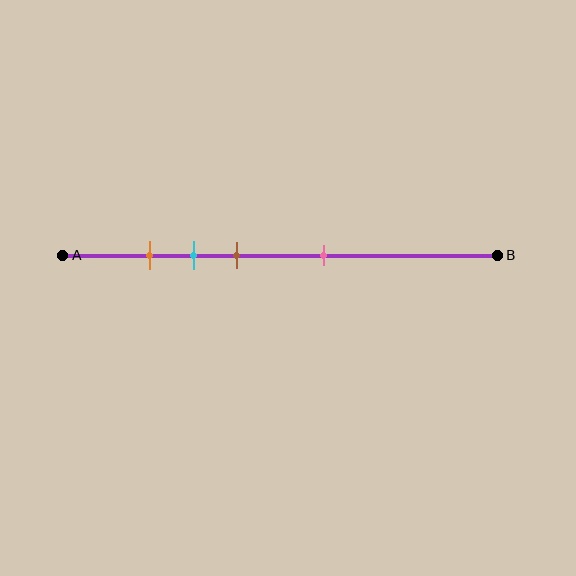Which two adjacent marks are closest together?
The orange and cyan marks are the closest adjacent pair.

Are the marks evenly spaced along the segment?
No, the marks are not evenly spaced.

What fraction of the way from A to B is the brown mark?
The brown mark is approximately 40% (0.4) of the way from A to B.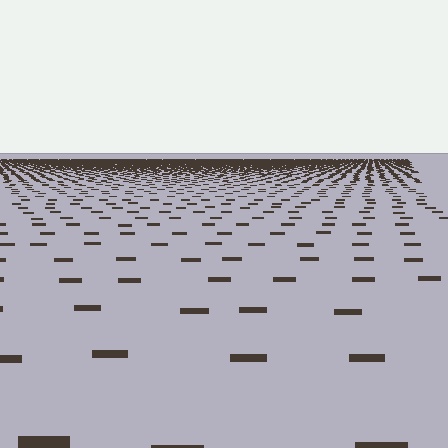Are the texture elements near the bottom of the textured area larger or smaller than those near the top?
Larger. Near the bottom, elements are closer to the viewer and appear at a bigger on-screen size.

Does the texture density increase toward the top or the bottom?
Density increases toward the top.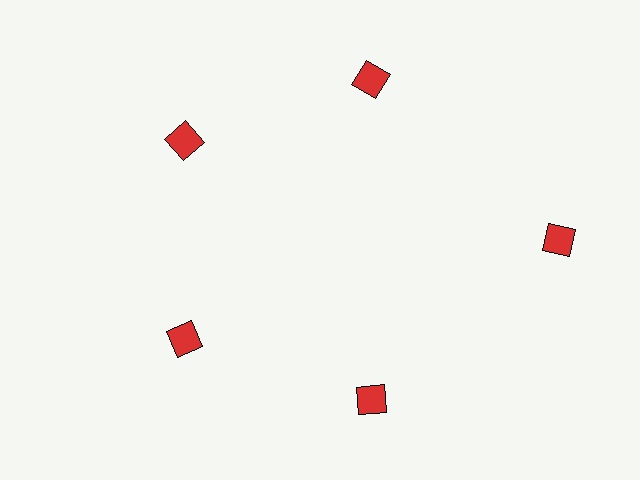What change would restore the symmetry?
The symmetry would be restored by moving it inward, back onto the ring so that all 5 diamonds sit at equal angles and equal distance from the center.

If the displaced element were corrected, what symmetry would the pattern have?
It would have 5-fold rotational symmetry — the pattern would map onto itself every 72 degrees.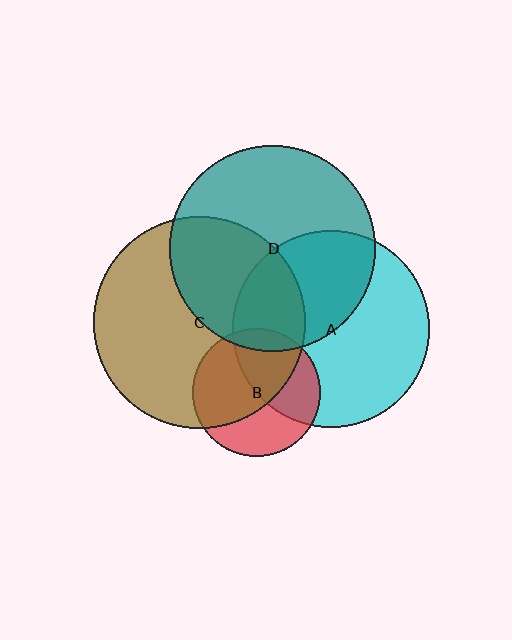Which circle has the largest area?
Circle C (brown).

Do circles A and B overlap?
Yes.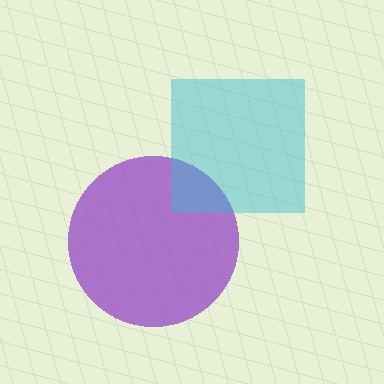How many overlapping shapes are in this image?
There are 2 overlapping shapes in the image.